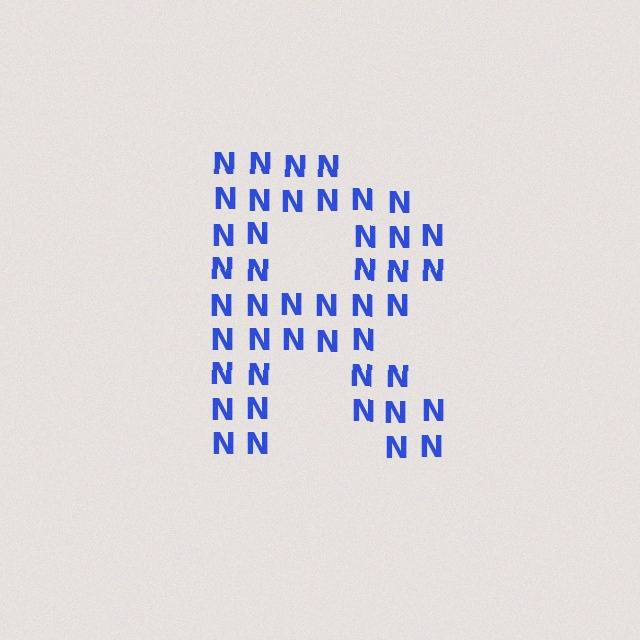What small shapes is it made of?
It is made of small letter N's.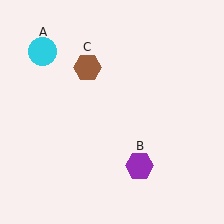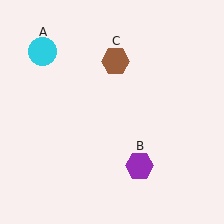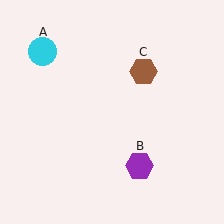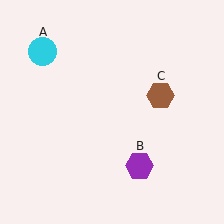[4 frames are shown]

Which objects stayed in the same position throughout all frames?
Cyan circle (object A) and purple hexagon (object B) remained stationary.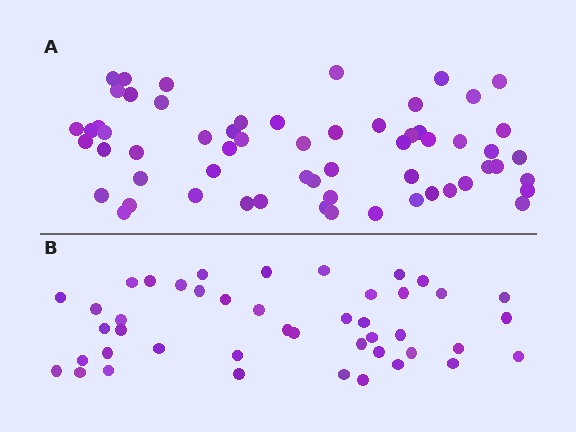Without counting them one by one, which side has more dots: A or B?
Region A (the top region) has more dots.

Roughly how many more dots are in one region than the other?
Region A has approximately 15 more dots than region B.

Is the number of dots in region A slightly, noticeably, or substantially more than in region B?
Region A has noticeably more, but not dramatically so. The ratio is roughly 1.4 to 1.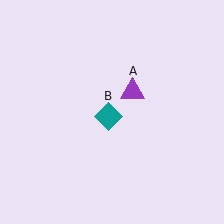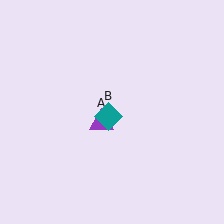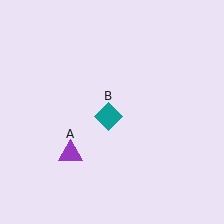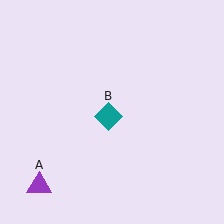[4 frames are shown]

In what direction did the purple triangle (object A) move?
The purple triangle (object A) moved down and to the left.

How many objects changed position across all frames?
1 object changed position: purple triangle (object A).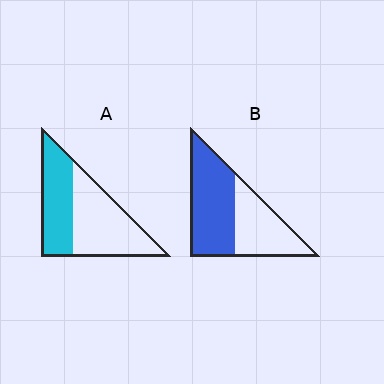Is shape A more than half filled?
No.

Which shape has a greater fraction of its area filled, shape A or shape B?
Shape B.